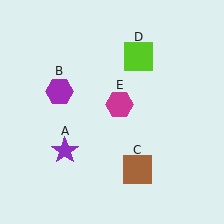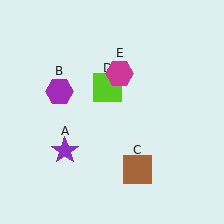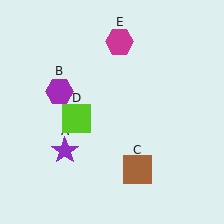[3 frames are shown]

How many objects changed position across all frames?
2 objects changed position: lime square (object D), magenta hexagon (object E).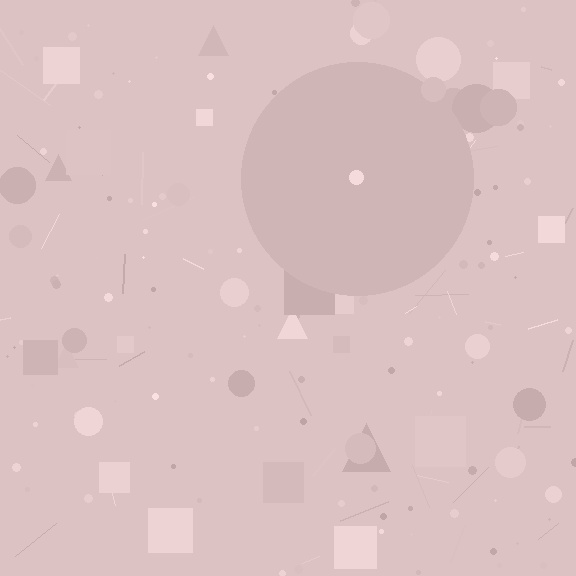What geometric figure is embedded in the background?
A circle is embedded in the background.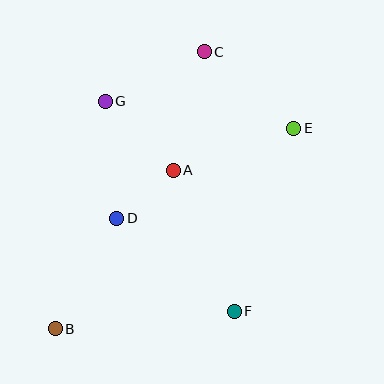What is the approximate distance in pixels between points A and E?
The distance between A and E is approximately 127 pixels.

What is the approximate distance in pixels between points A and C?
The distance between A and C is approximately 123 pixels.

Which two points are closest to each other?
Points A and D are closest to each other.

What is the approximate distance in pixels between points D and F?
The distance between D and F is approximately 150 pixels.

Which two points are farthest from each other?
Points B and C are farthest from each other.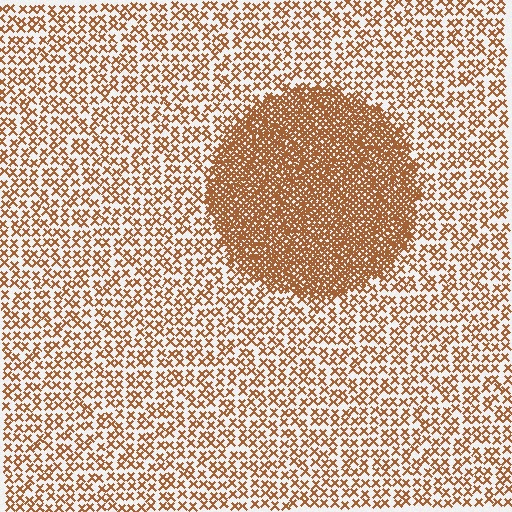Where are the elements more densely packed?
The elements are more densely packed inside the circle boundary.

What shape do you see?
I see a circle.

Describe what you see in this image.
The image contains small brown elements arranged at two different densities. A circle-shaped region is visible where the elements are more densely packed than the surrounding area.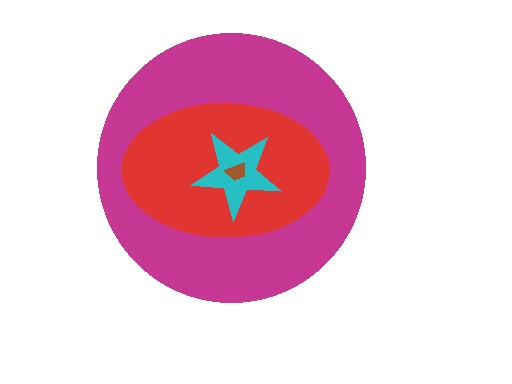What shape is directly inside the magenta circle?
The red ellipse.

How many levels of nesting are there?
4.